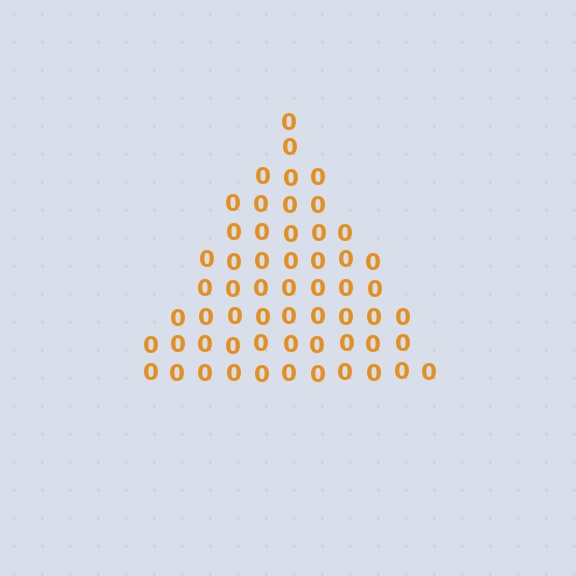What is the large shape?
The large shape is a triangle.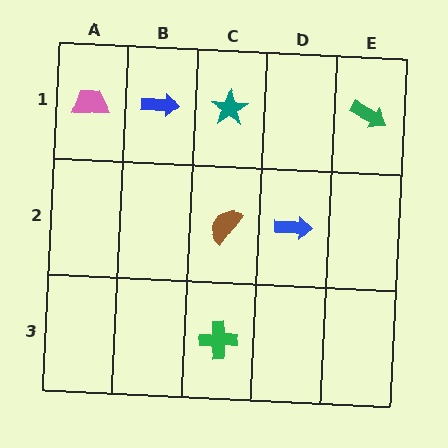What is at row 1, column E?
A green arrow.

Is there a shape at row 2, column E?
No, that cell is empty.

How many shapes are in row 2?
2 shapes.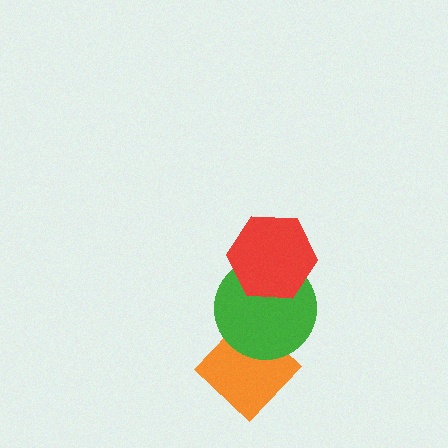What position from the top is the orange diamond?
The orange diamond is 3rd from the top.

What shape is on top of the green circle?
The red hexagon is on top of the green circle.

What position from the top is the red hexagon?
The red hexagon is 1st from the top.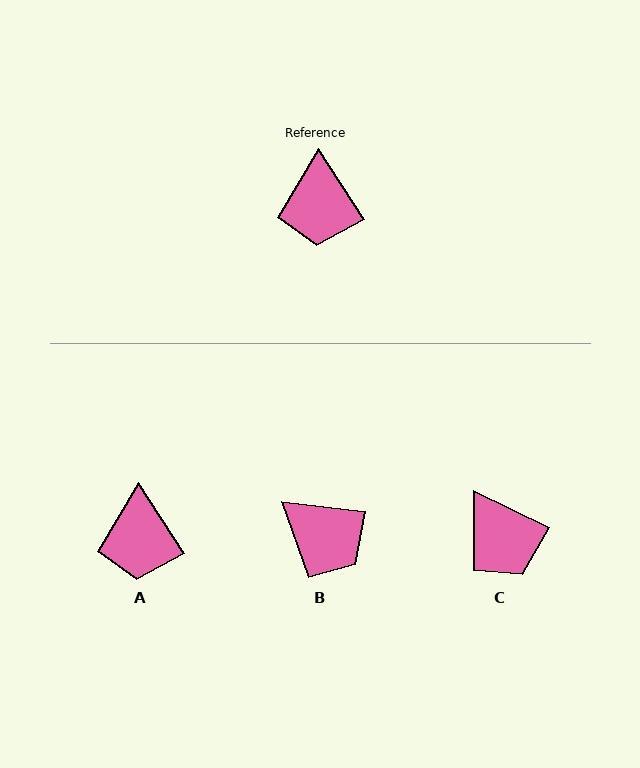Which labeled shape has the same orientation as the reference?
A.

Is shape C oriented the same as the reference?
No, it is off by about 31 degrees.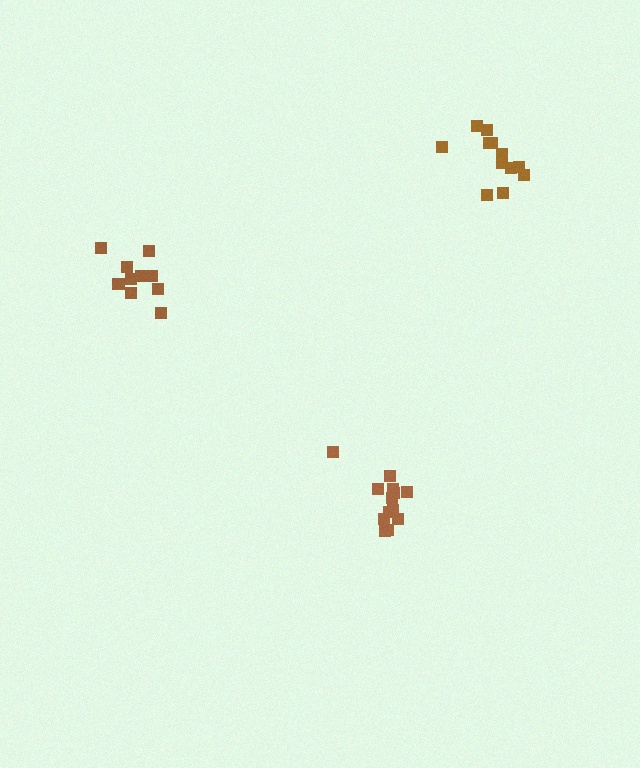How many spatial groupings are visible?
There are 3 spatial groupings.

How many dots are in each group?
Group 1: 13 dots, Group 2: 11 dots, Group 3: 12 dots (36 total).